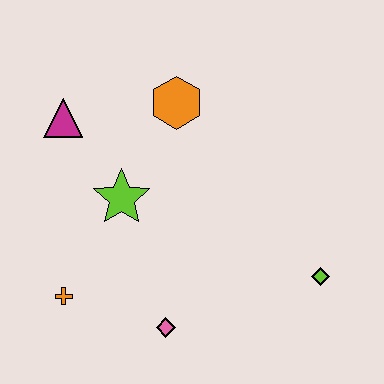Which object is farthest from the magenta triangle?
The lime diamond is farthest from the magenta triangle.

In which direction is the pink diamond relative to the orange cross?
The pink diamond is to the right of the orange cross.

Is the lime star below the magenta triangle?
Yes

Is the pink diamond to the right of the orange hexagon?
No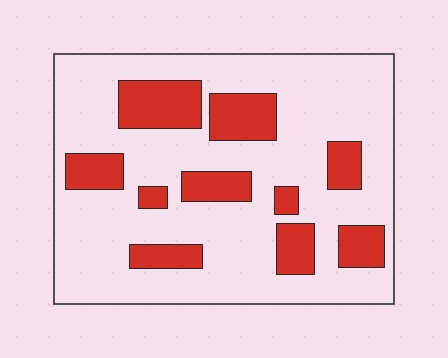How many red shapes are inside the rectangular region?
10.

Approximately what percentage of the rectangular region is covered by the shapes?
Approximately 25%.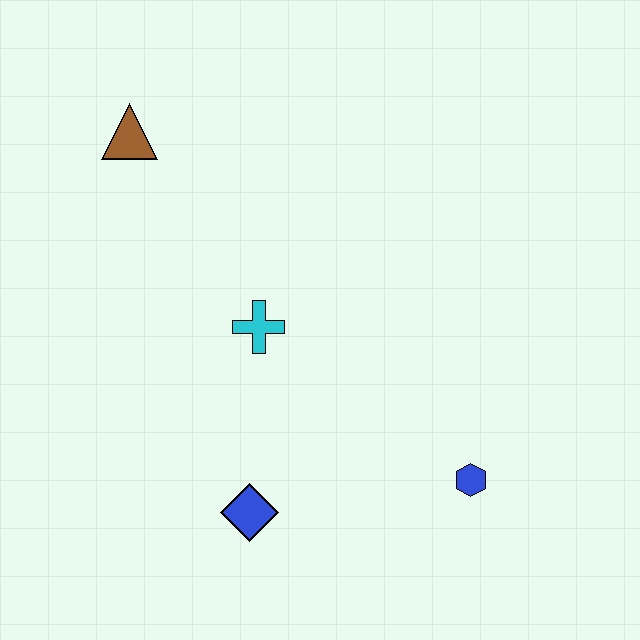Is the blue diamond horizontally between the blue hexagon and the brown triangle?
Yes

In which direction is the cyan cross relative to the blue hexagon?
The cyan cross is to the left of the blue hexagon.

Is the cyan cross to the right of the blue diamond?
Yes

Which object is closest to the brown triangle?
The cyan cross is closest to the brown triangle.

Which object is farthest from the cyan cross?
The blue hexagon is farthest from the cyan cross.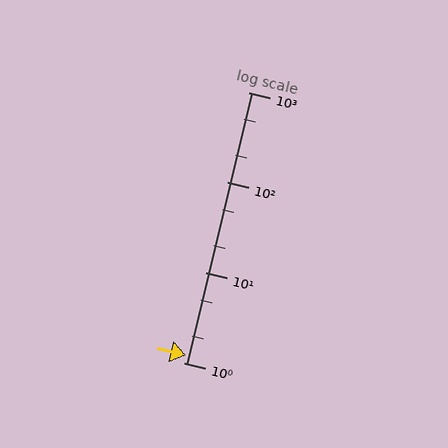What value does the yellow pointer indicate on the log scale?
The pointer indicates approximately 1.2.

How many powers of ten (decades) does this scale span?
The scale spans 3 decades, from 1 to 1000.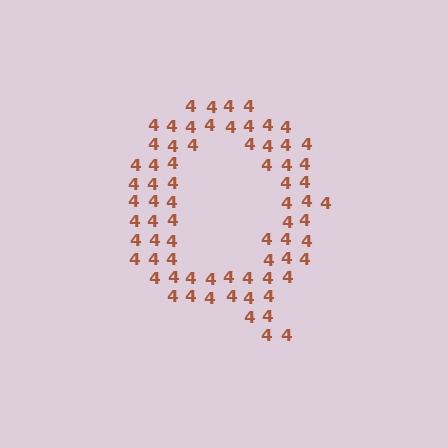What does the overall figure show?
The overall figure shows the letter Q.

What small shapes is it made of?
It is made of small digit 4's.